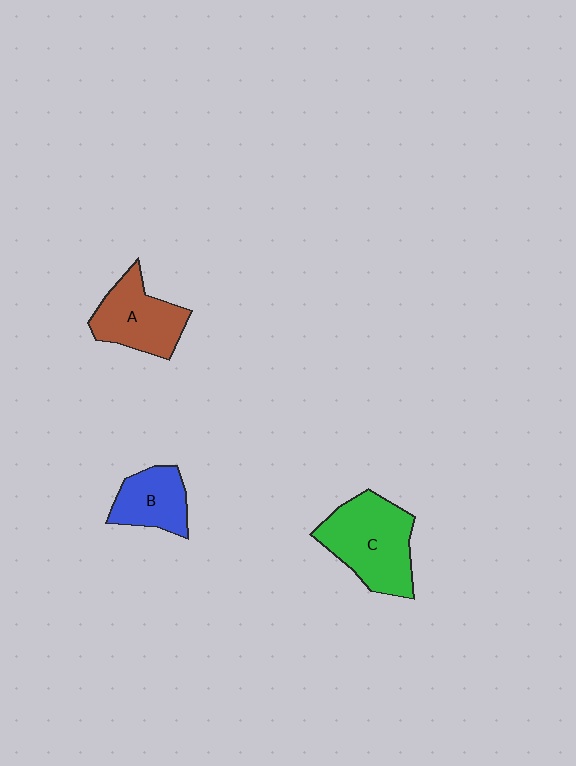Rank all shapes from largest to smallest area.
From largest to smallest: C (green), A (brown), B (blue).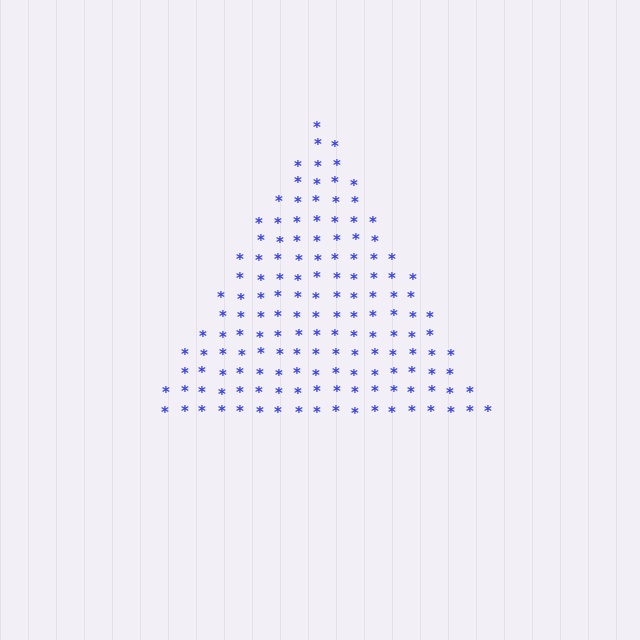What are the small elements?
The small elements are asterisks.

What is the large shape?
The large shape is a triangle.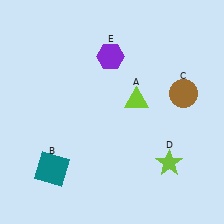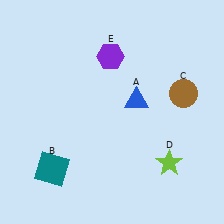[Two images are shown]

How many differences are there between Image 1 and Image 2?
There is 1 difference between the two images.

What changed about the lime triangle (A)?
In Image 1, A is lime. In Image 2, it changed to blue.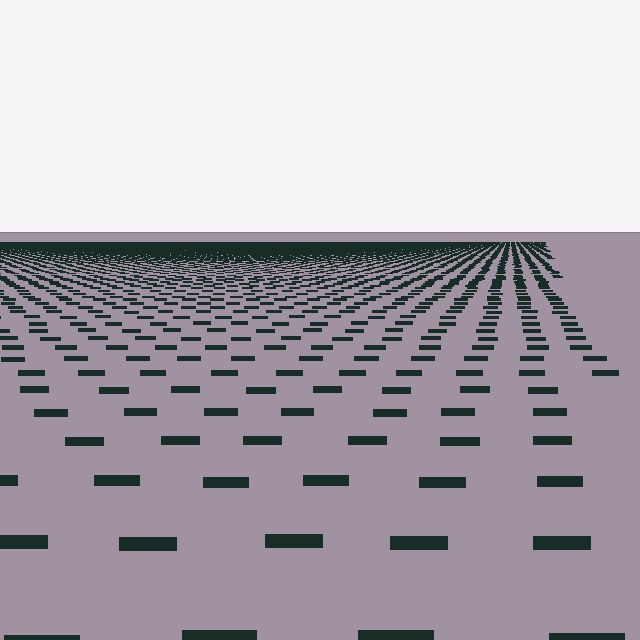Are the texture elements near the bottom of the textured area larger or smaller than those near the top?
Larger. Near the bottom, elements are closer to the viewer and appear at a bigger on-screen size.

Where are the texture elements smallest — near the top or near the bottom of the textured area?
Near the top.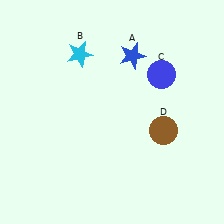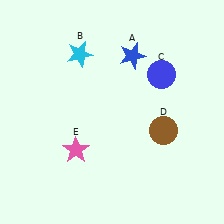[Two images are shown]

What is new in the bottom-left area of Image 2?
A pink star (E) was added in the bottom-left area of Image 2.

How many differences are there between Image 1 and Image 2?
There is 1 difference between the two images.